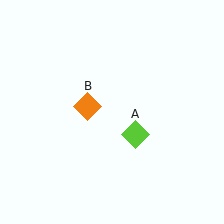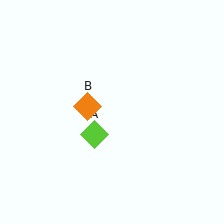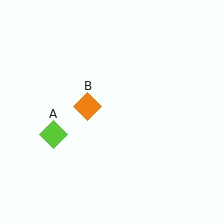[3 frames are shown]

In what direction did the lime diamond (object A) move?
The lime diamond (object A) moved left.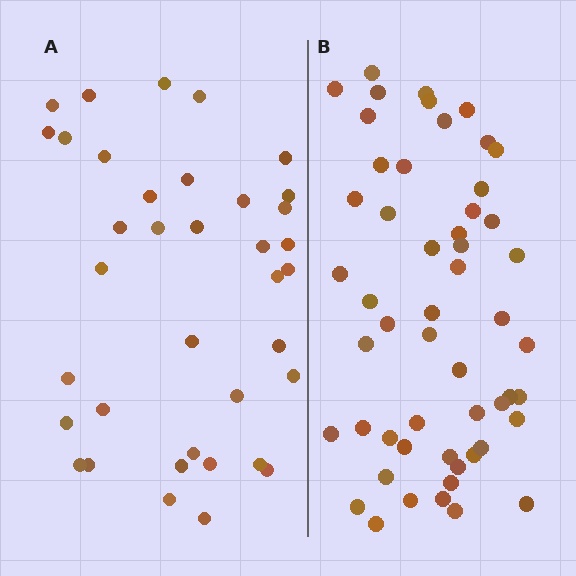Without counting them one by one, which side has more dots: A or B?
Region B (the right region) has more dots.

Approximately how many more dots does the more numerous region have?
Region B has approximately 15 more dots than region A.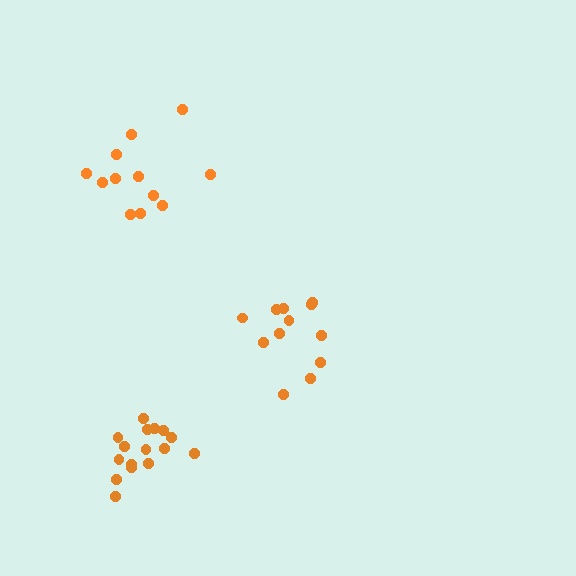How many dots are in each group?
Group 1: 12 dots, Group 2: 12 dots, Group 3: 16 dots (40 total).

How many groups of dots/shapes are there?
There are 3 groups.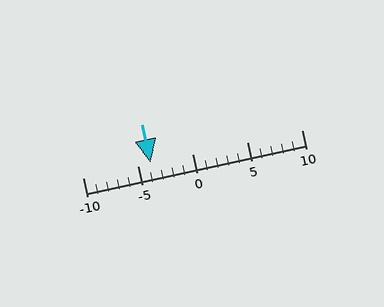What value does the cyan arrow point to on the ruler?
The cyan arrow points to approximately -4.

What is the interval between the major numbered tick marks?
The major tick marks are spaced 5 units apart.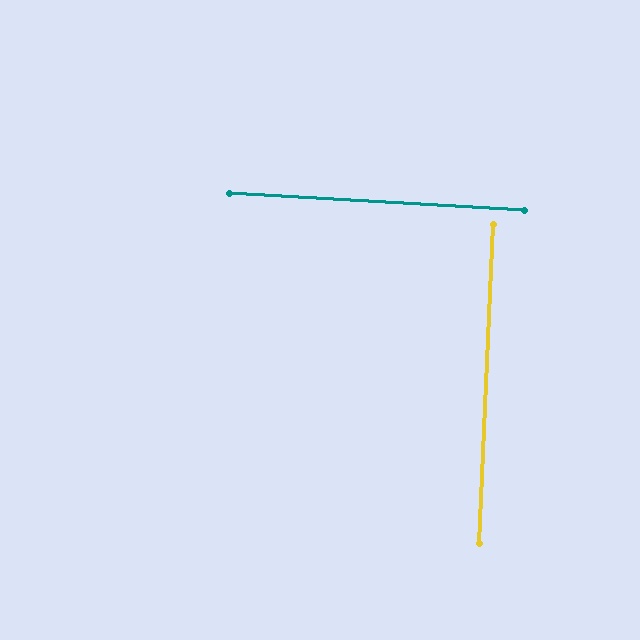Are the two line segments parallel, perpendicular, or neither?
Perpendicular — they meet at approximately 89°.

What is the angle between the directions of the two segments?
Approximately 89 degrees.